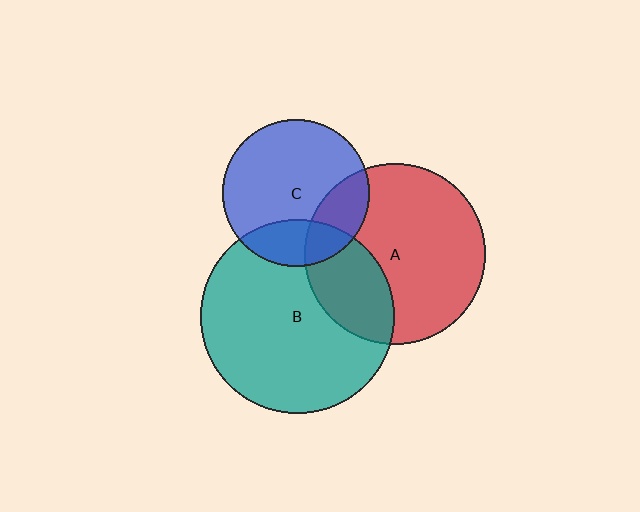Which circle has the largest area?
Circle B (teal).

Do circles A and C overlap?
Yes.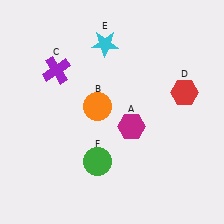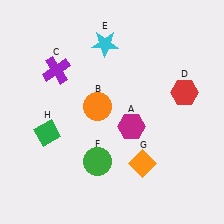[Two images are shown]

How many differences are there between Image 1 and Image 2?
There are 2 differences between the two images.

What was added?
An orange diamond (G), a green diamond (H) were added in Image 2.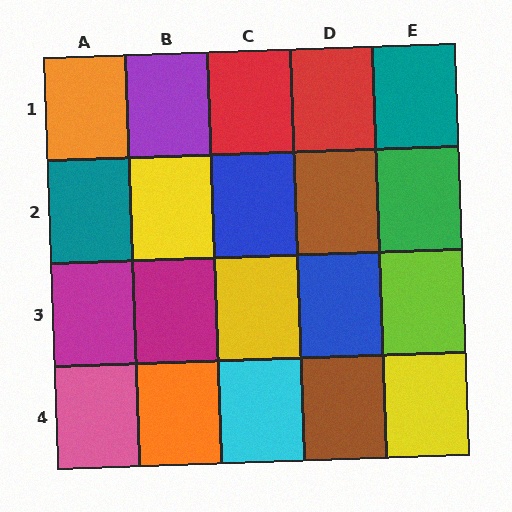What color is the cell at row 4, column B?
Orange.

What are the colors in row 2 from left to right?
Teal, yellow, blue, brown, green.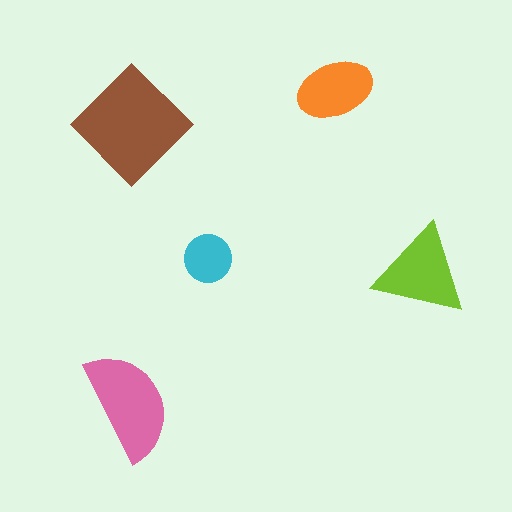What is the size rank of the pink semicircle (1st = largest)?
2nd.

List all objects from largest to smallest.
The brown diamond, the pink semicircle, the lime triangle, the orange ellipse, the cyan circle.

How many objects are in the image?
There are 5 objects in the image.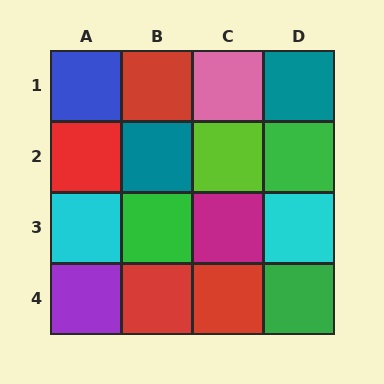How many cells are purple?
1 cell is purple.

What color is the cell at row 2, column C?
Lime.